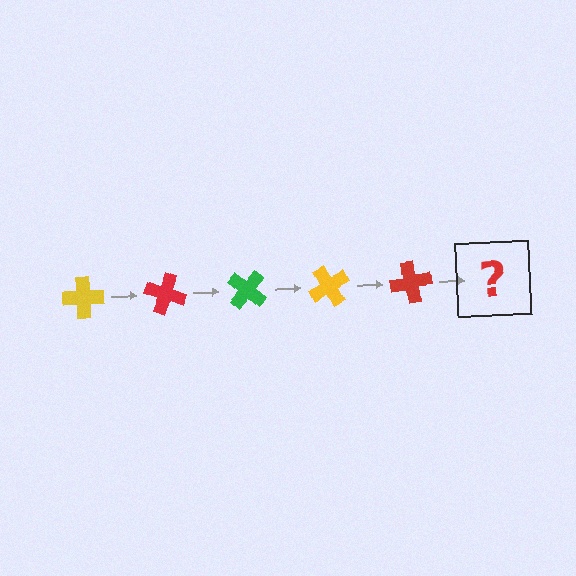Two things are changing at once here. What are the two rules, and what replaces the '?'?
The two rules are that it rotates 20 degrees each step and the color cycles through yellow, red, and green. The '?' should be a green cross, rotated 100 degrees from the start.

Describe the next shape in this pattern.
It should be a green cross, rotated 100 degrees from the start.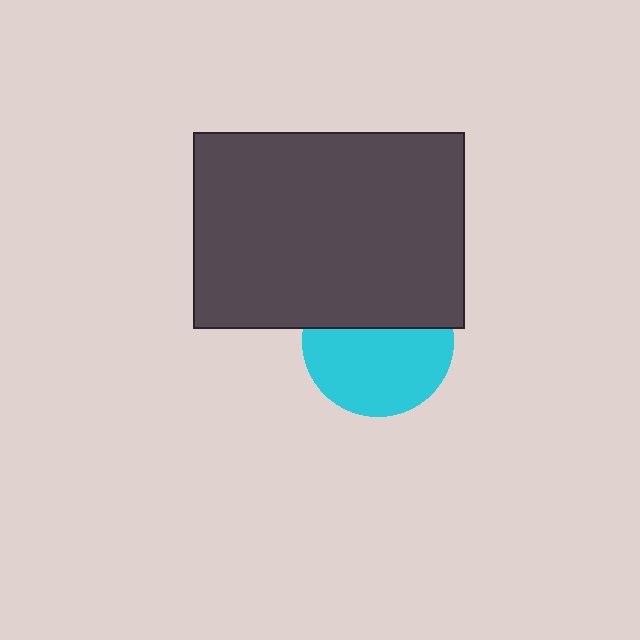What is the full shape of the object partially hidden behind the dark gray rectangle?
The partially hidden object is a cyan circle.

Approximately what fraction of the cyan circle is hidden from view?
Roughly 40% of the cyan circle is hidden behind the dark gray rectangle.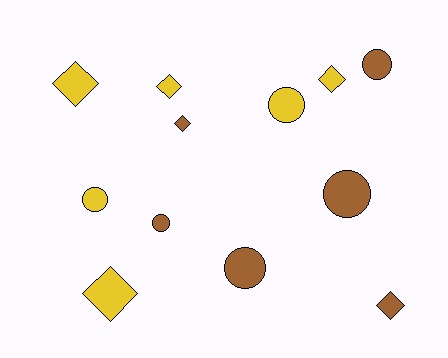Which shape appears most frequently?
Diamond, with 6 objects.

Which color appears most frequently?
Yellow, with 6 objects.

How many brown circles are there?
There are 4 brown circles.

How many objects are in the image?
There are 12 objects.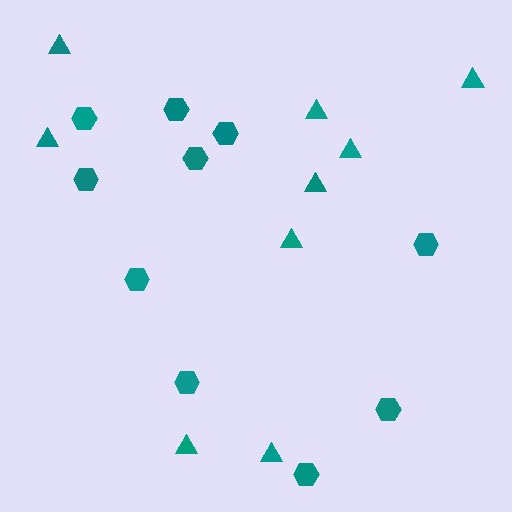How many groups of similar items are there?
There are 2 groups: one group of hexagons (10) and one group of triangles (9).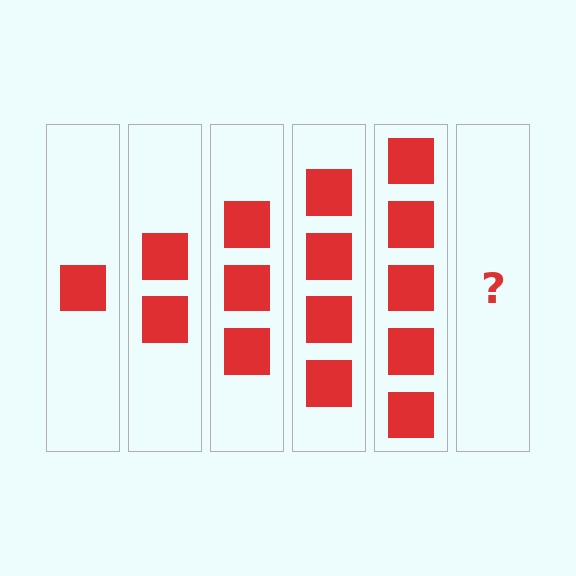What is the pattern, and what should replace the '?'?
The pattern is that each step adds one more square. The '?' should be 6 squares.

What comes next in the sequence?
The next element should be 6 squares.